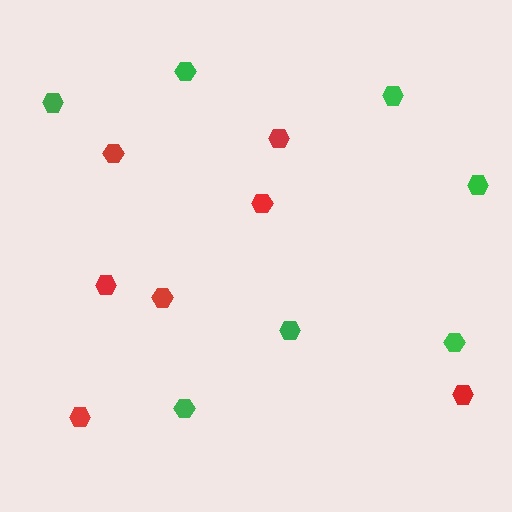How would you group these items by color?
There are 2 groups: one group of red hexagons (7) and one group of green hexagons (7).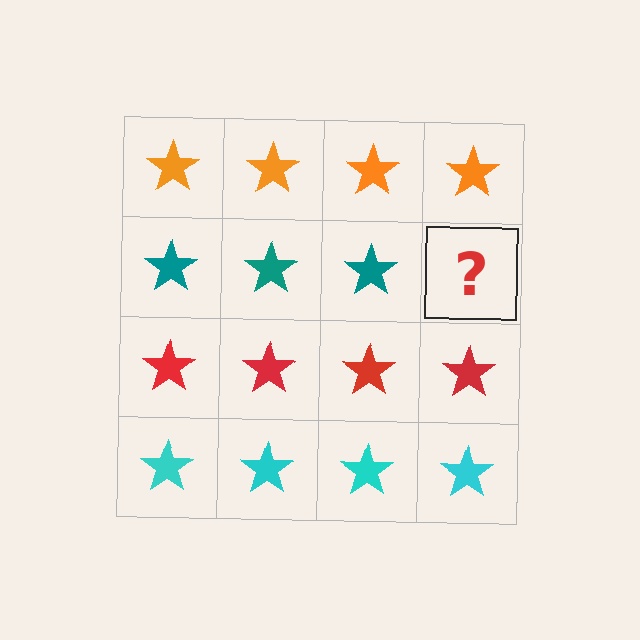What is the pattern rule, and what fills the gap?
The rule is that each row has a consistent color. The gap should be filled with a teal star.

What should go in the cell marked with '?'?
The missing cell should contain a teal star.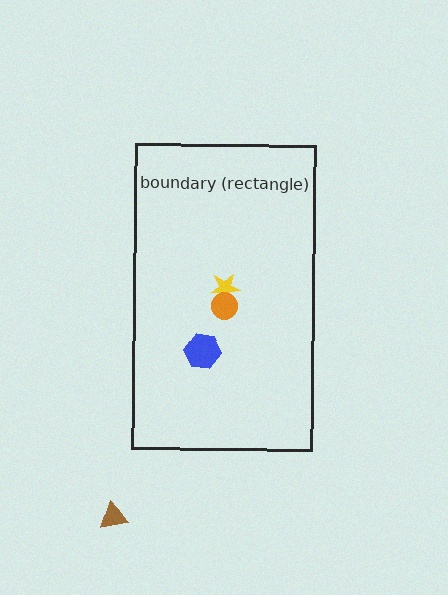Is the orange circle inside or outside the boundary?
Inside.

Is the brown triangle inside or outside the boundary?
Outside.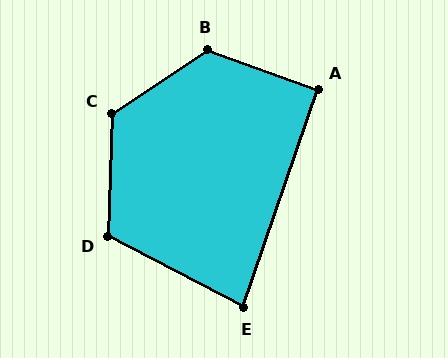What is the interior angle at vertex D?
Approximately 116 degrees (obtuse).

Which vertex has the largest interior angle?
B, at approximately 127 degrees.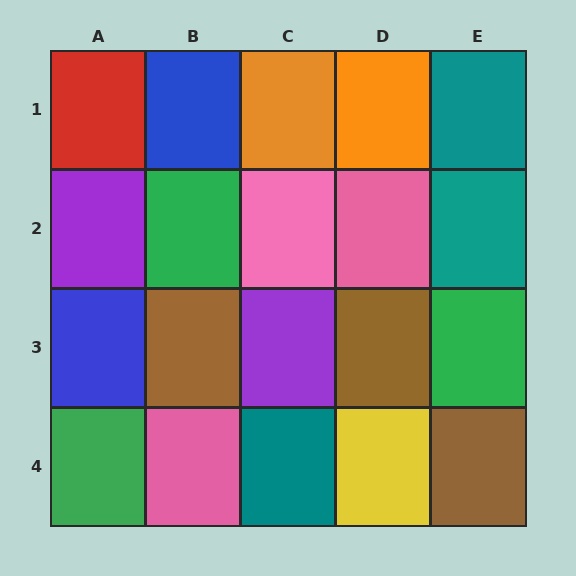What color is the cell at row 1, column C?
Orange.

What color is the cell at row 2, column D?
Pink.